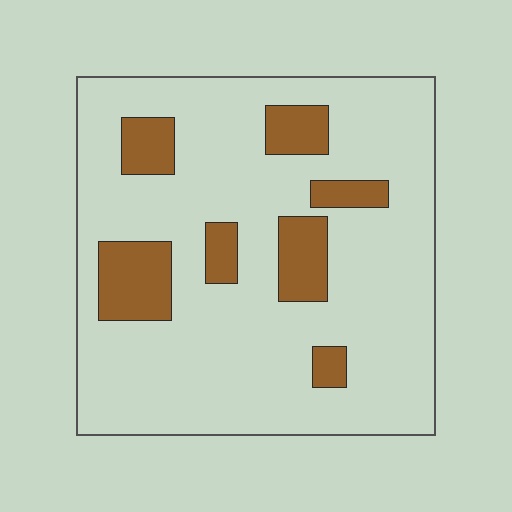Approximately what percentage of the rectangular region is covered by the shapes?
Approximately 15%.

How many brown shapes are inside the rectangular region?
7.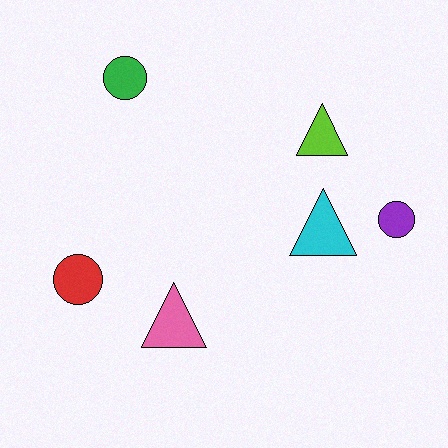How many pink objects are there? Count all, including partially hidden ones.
There is 1 pink object.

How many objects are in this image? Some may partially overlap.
There are 6 objects.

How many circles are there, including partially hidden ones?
There are 3 circles.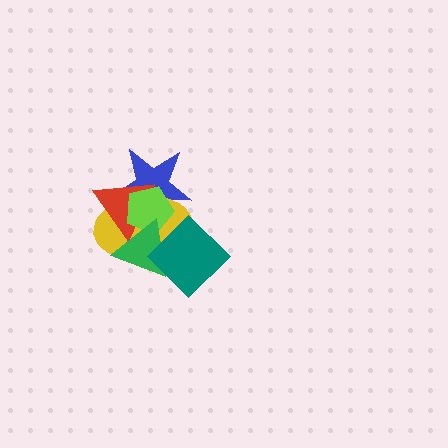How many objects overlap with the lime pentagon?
4 objects overlap with the lime pentagon.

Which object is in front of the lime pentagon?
The green triangle is in front of the lime pentagon.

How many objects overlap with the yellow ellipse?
5 objects overlap with the yellow ellipse.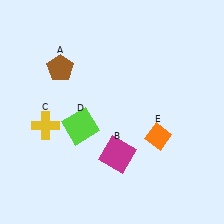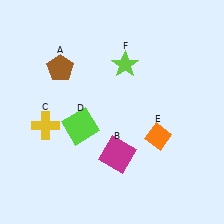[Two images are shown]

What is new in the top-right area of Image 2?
A lime star (F) was added in the top-right area of Image 2.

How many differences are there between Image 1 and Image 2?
There is 1 difference between the two images.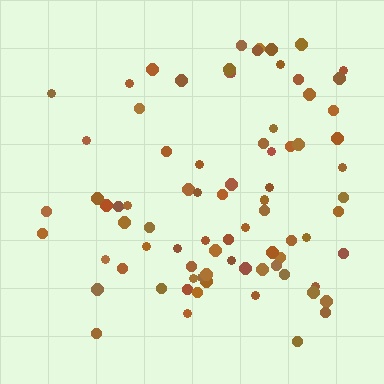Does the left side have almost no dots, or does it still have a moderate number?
Still a moderate number, just noticeably fewer than the right.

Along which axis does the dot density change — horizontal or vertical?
Horizontal.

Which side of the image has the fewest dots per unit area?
The left.